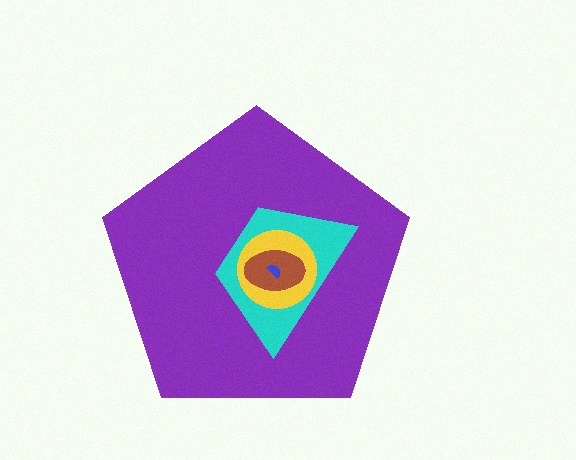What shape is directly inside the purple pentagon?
The cyan trapezoid.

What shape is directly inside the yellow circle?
The brown ellipse.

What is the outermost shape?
The purple pentagon.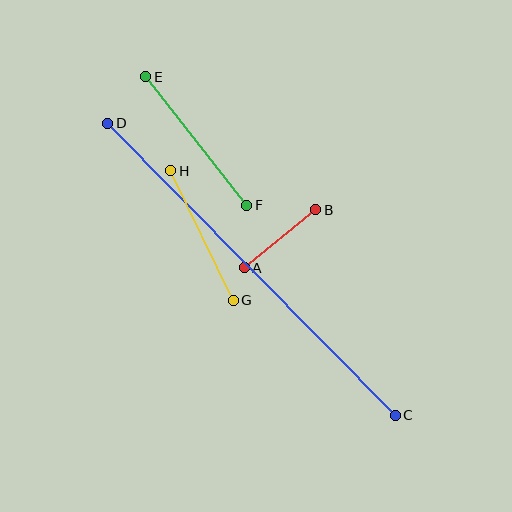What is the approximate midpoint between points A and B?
The midpoint is at approximately (280, 239) pixels.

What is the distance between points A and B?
The distance is approximately 92 pixels.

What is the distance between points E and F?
The distance is approximately 163 pixels.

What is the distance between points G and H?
The distance is approximately 144 pixels.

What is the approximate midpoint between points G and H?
The midpoint is at approximately (202, 235) pixels.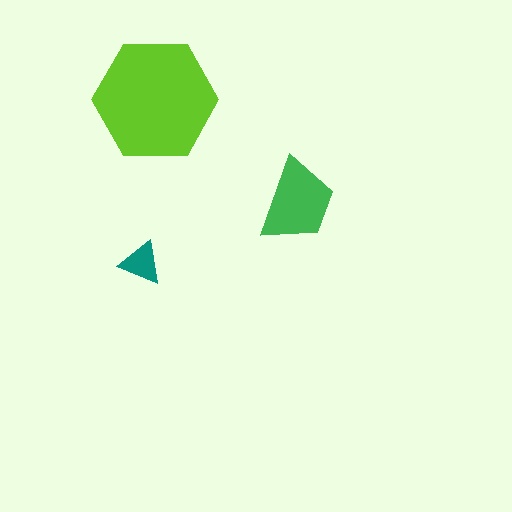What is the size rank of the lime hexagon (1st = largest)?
1st.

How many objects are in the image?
There are 3 objects in the image.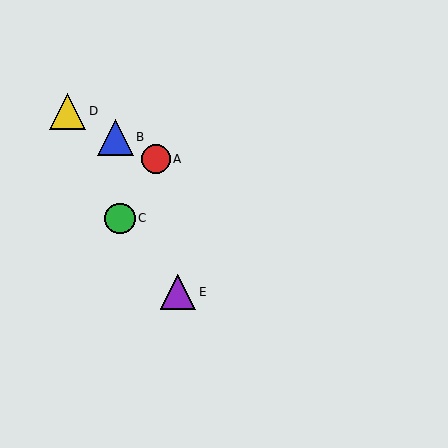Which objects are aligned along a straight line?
Objects A, B, D are aligned along a straight line.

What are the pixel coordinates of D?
Object D is at (68, 111).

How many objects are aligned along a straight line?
3 objects (A, B, D) are aligned along a straight line.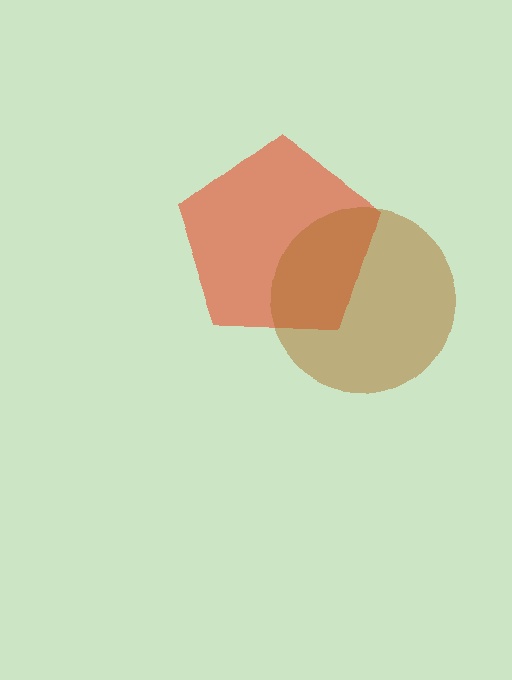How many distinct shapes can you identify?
There are 2 distinct shapes: a red pentagon, a brown circle.